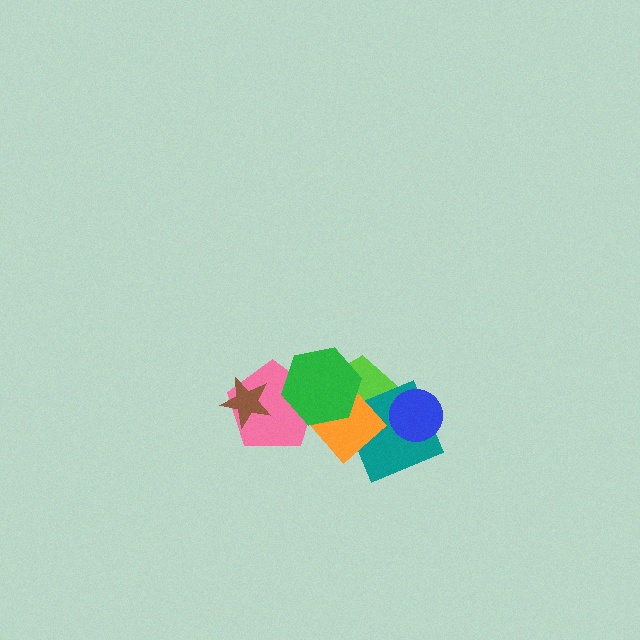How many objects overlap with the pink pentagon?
3 objects overlap with the pink pentagon.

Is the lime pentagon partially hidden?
Yes, it is partially covered by another shape.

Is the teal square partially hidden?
Yes, it is partially covered by another shape.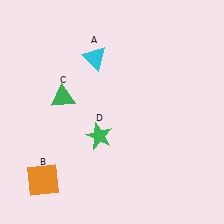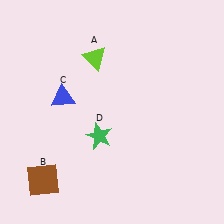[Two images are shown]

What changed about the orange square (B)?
In Image 1, B is orange. In Image 2, it changed to brown.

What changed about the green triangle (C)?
In Image 1, C is green. In Image 2, it changed to blue.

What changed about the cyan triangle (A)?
In Image 1, A is cyan. In Image 2, it changed to lime.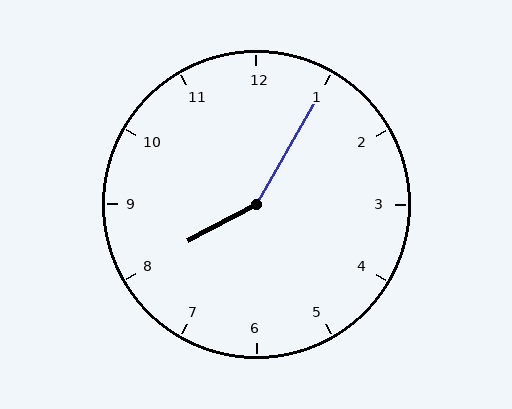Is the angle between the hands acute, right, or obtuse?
It is obtuse.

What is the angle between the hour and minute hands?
Approximately 148 degrees.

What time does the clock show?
8:05.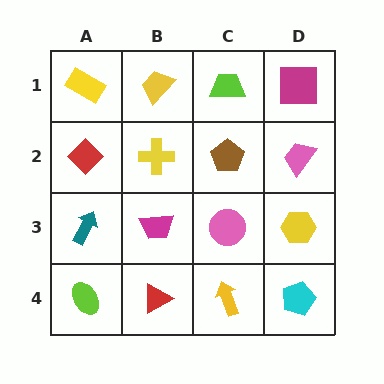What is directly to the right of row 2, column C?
A pink trapezoid.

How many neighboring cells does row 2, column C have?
4.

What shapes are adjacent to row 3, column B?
A yellow cross (row 2, column B), a red triangle (row 4, column B), a teal arrow (row 3, column A), a pink circle (row 3, column C).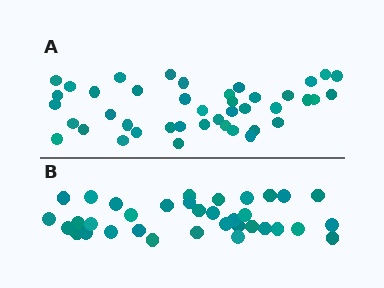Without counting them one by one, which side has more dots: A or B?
Region A (the top region) has more dots.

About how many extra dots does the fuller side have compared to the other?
Region A has roughly 8 or so more dots than region B.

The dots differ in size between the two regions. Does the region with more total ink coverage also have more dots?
No. Region B has more total ink coverage because its dots are larger, but region A actually contains more individual dots. Total area can be misleading — the number of items is what matters here.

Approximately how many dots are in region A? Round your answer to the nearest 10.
About 40 dots. (The exact count is 42, which rounds to 40.)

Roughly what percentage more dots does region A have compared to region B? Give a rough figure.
About 20% more.